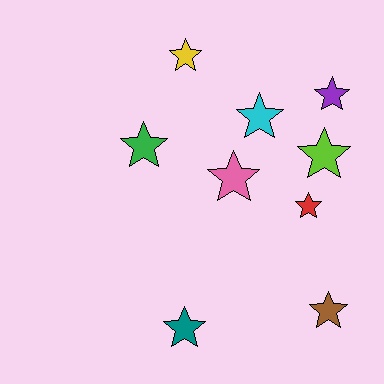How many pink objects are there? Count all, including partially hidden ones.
There is 1 pink object.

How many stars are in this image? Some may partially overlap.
There are 9 stars.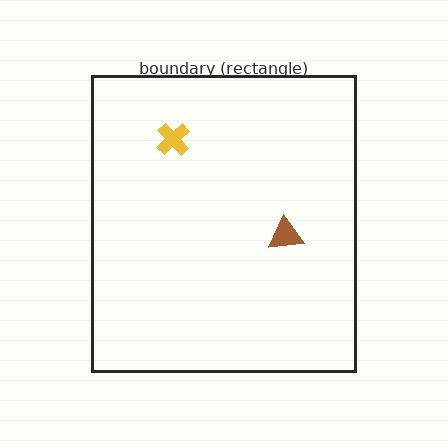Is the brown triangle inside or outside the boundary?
Inside.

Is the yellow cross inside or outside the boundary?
Inside.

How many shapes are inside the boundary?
2 inside, 0 outside.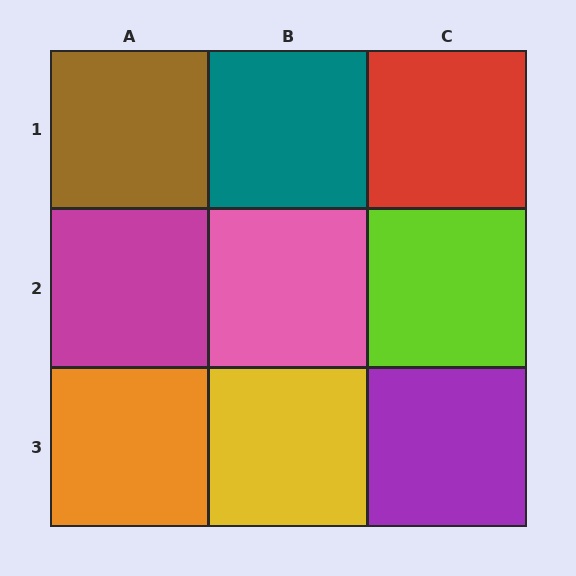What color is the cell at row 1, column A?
Brown.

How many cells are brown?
1 cell is brown.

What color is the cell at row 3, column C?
Purple.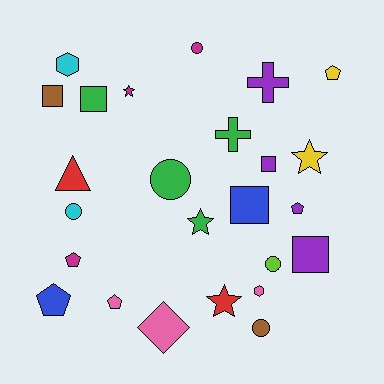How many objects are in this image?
There are 25 objects.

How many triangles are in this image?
There is 1 triangle.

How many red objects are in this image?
There are 2 red objects.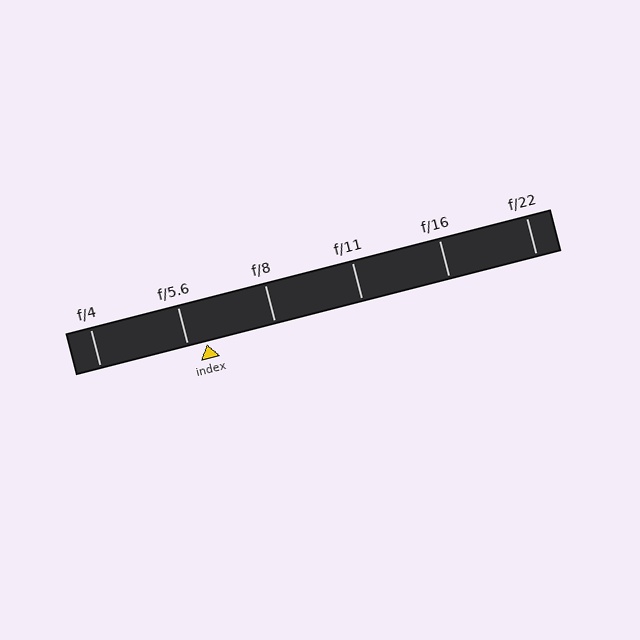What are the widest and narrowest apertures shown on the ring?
The widest aperture shown is f/4 and the narrowest is f/22.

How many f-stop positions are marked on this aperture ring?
There are 6 f-stop positions marked.